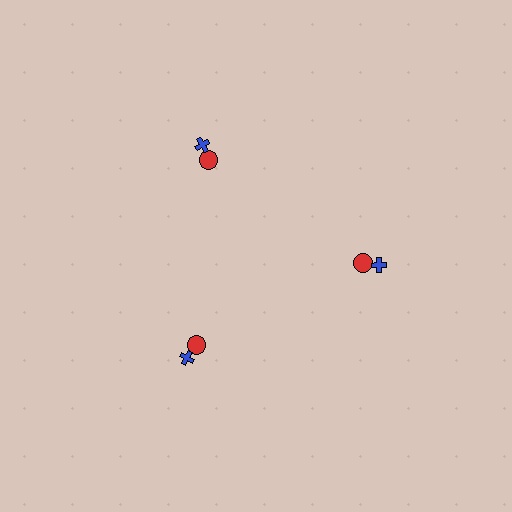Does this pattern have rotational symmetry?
Yes, this pattern has 3-fold rotational symmetry. It looks the same after rotating 120 degrees around the center.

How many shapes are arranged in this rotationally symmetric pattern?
There are 6 shapes, arranged in 3 groups of 2.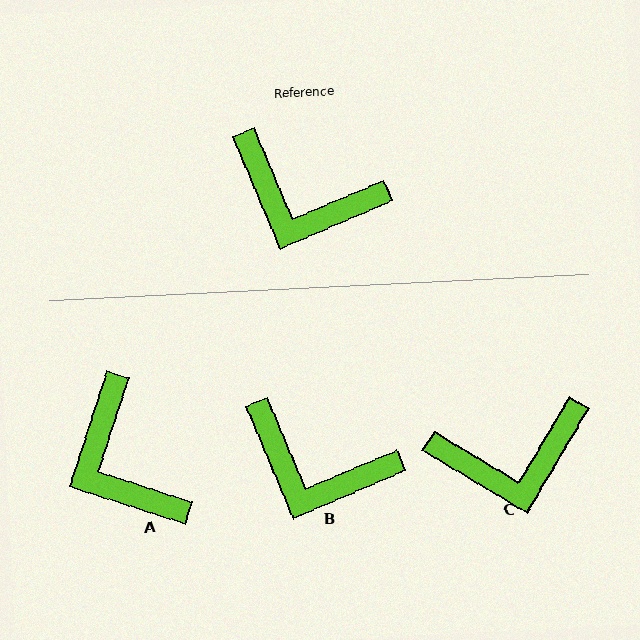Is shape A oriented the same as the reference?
No, it is off by about 41 degrees.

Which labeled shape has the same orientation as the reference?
B.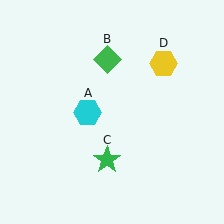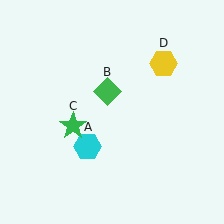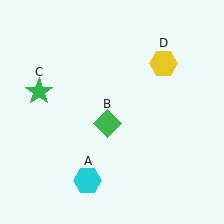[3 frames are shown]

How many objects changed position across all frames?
3 objects changed position: cyan hexagon (object A), green diamond (object B), green star (object C).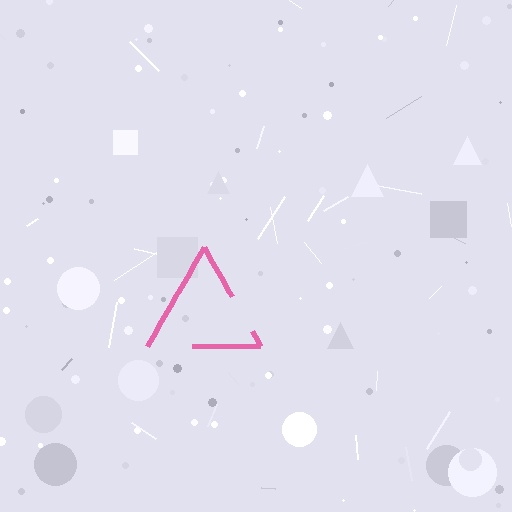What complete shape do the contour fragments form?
The contour fragments form a triangle.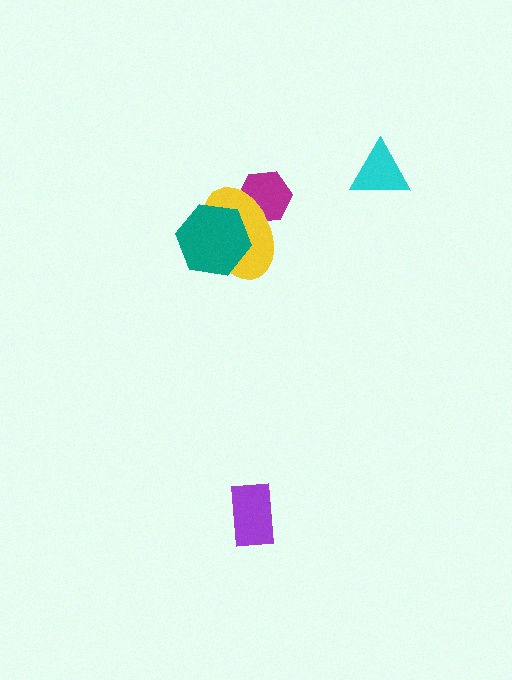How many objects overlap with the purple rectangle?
0 objects overlap with the purple rectangle.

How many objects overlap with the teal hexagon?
1 object overlaps with the teal hexagon.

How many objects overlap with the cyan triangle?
0 objects overlap with the cyan triangle.